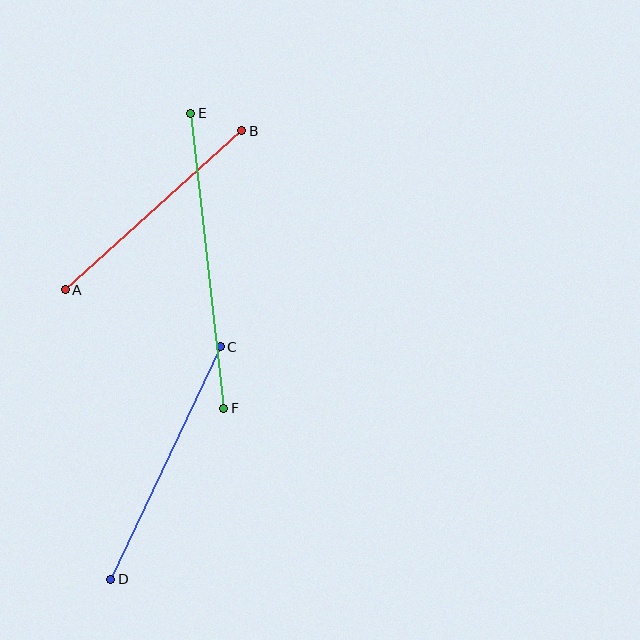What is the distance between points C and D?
The distance is approximately 257 pixels.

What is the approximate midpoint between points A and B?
The midpoint is at approximately (154, 210) pixels.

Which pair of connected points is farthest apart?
Points E and F are farthest apart.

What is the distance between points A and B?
The distance is approximately 238 pixels.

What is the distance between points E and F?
The distance is approximately 297 pixels.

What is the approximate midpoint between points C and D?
The midpoint is at approximately (165, 463) pixels.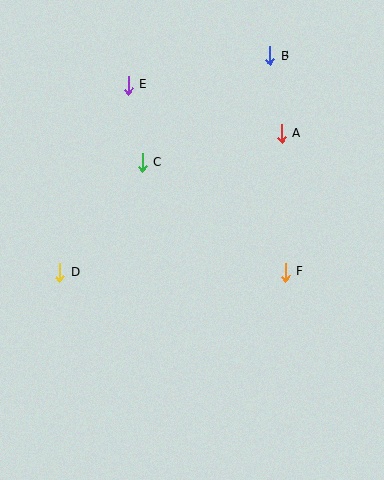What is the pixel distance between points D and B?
The distance between D and B is 302 pixels.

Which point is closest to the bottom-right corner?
Point F is closest to the bottom-right corner.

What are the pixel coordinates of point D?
Point D is at (60, 273).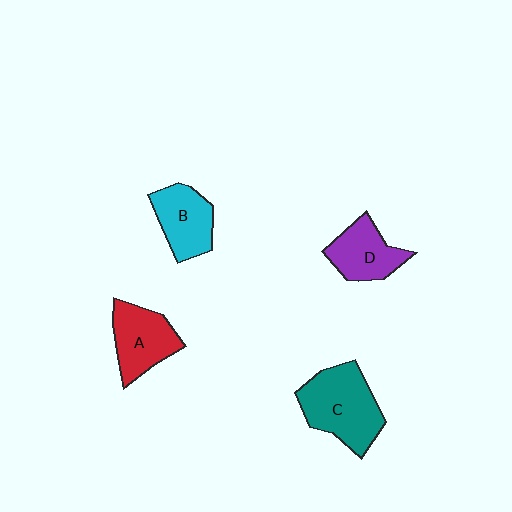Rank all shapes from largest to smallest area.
From largest to smallest: C (teal), A (red), B (cyan), D (purple).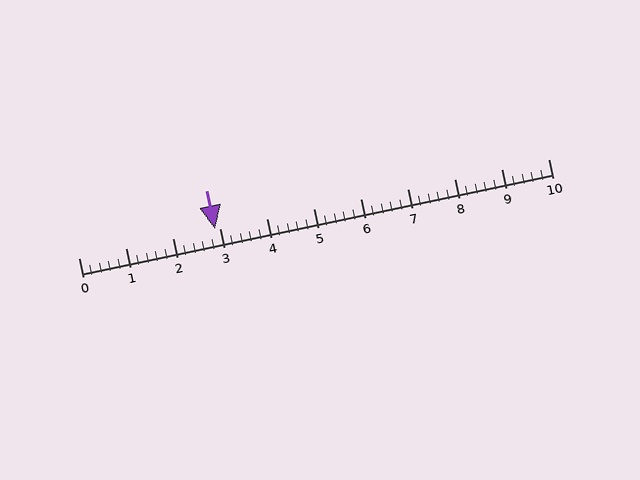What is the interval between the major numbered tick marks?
The major tick marks are spaced 1 units apart.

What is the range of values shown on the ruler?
The ruler shows values from 0 to 10.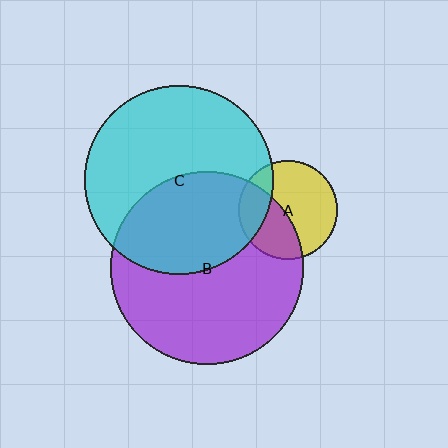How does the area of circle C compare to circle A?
Approximately 3.6 times.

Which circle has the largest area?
Circle B (purple).